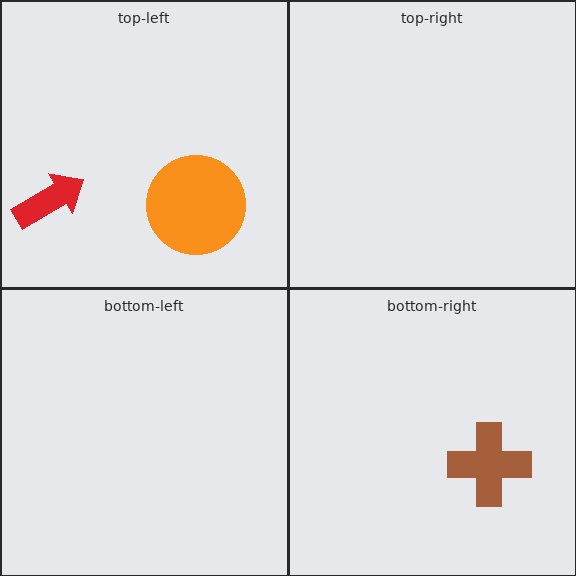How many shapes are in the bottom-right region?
1.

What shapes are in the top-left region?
The orange circle, the red arrow.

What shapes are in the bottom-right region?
The brown cross.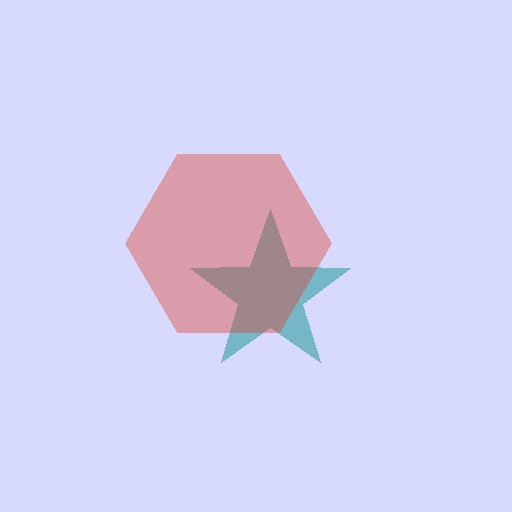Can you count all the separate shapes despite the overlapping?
Yes, there are 2 separate shapes.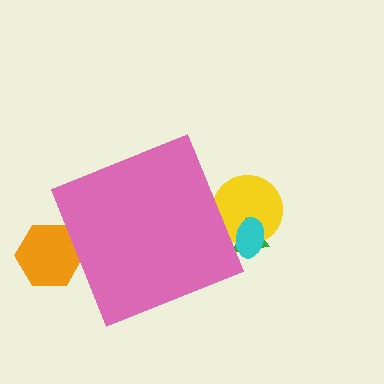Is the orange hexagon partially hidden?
Yes, the orange hexagon is partially hidden behind the pink diamond.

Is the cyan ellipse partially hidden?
Yes, the cyan ellipse is partially hidden behind the pink diamond.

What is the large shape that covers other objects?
A pink diamond.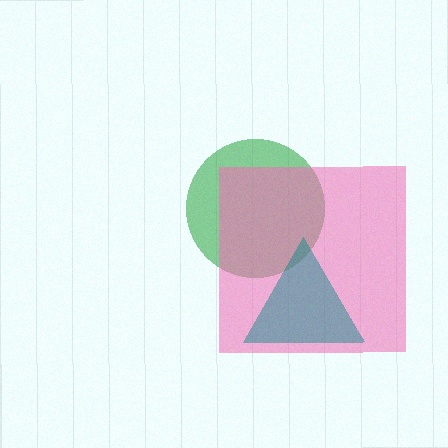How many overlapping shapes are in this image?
There are 3 overlapping shapes in the image.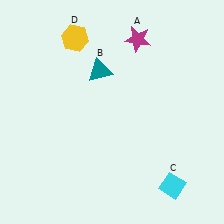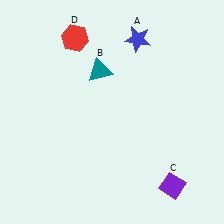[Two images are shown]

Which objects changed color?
A changed from magenta to blue. C changed from cyan to purple. D changed from yellow to red.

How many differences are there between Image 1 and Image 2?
There are 3 differences between the two images.